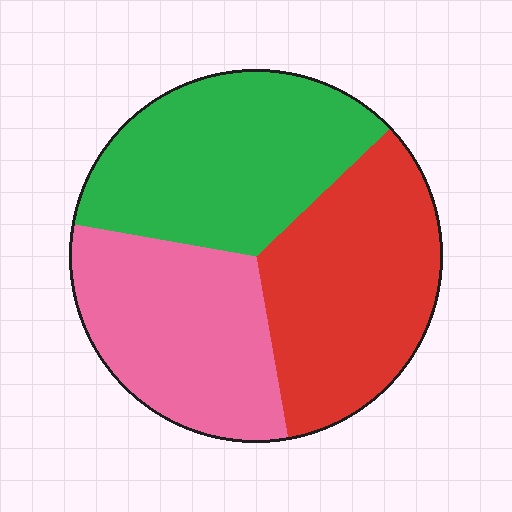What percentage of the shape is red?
Red takes up about one third (1/3) of the shape.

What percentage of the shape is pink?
Pink takes up about one third (1/3) of the shape.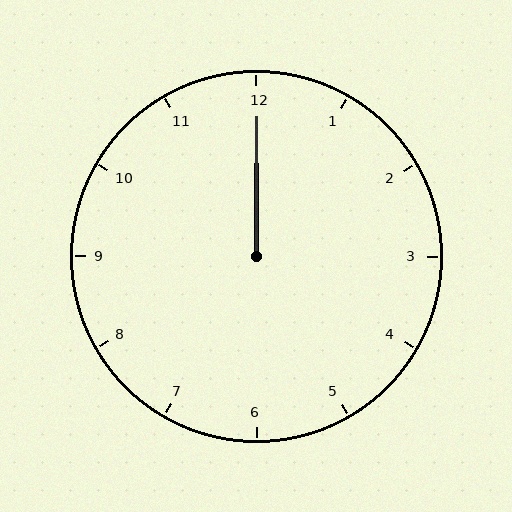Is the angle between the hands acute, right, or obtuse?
It is acute.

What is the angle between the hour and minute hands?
Approximately 0 degrees.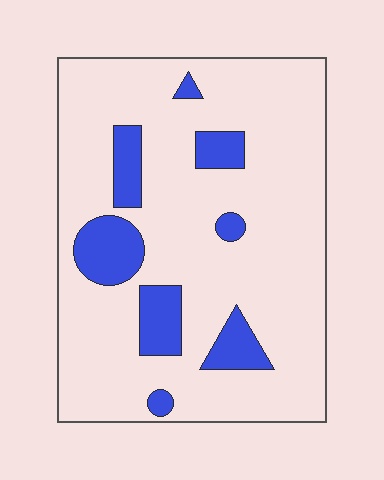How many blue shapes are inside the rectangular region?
8.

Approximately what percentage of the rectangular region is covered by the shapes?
Approximately 15%.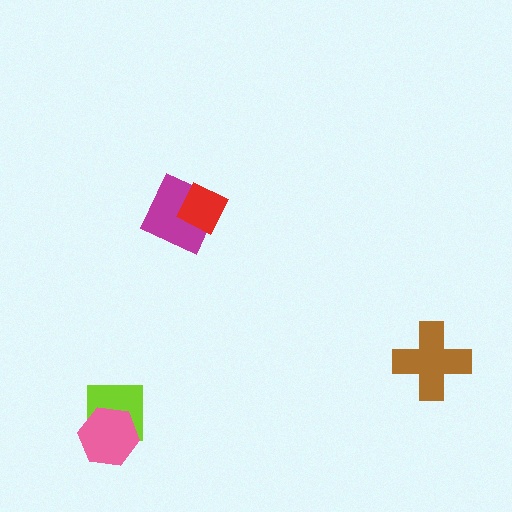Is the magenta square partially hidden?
Yes, it is partially covered by another shape.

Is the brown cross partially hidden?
No, no other shape covers it.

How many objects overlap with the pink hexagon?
1 object overlaps with the pink hexagon.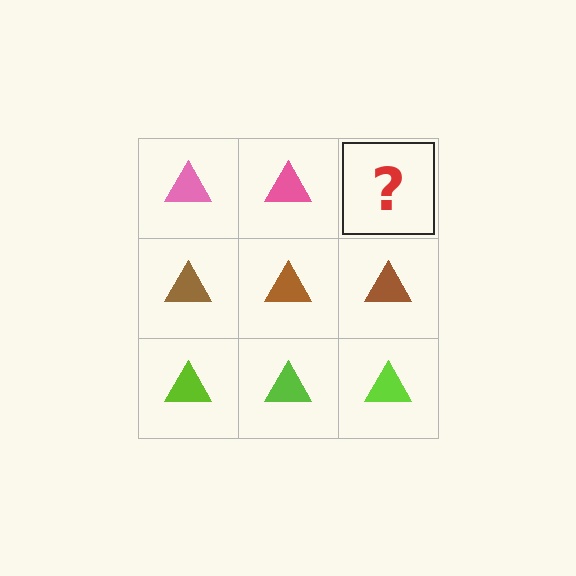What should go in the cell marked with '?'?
The missing cell should contain a pink triangle.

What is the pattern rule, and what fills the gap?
The rule is that each row has a consistent color. The gap should be filled with a pink triangle.